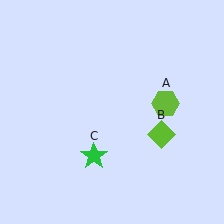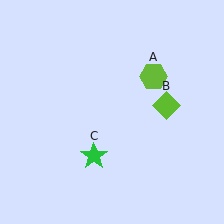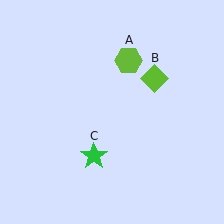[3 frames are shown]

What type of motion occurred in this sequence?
The lime hexagon (object A), lime diamond (object B) rotated counterclockwise around the center of the scene.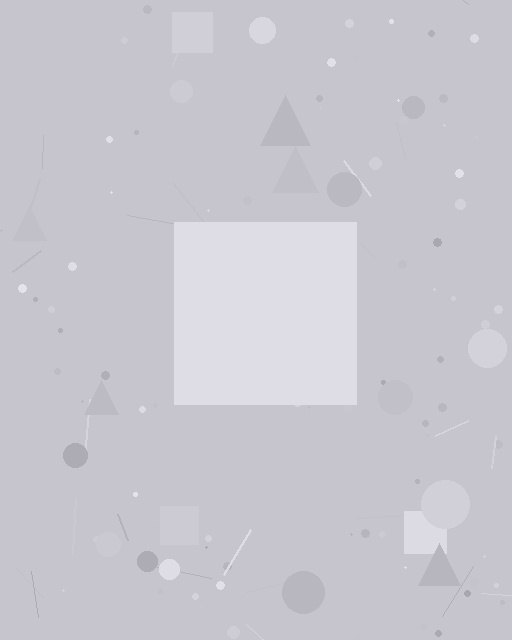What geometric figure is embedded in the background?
A square is embedded in the background.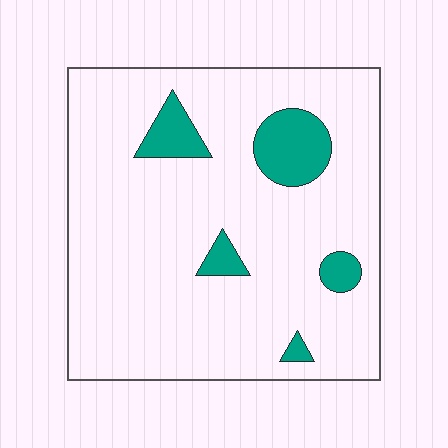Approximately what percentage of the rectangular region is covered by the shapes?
Approximately 10%.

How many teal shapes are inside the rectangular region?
5.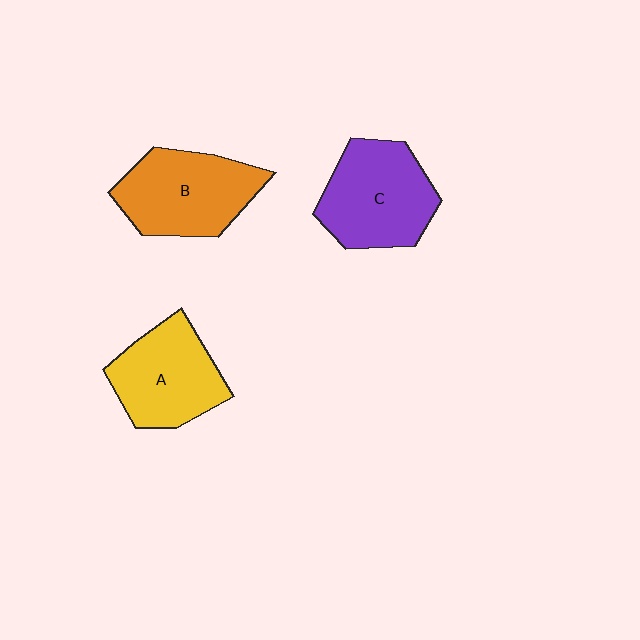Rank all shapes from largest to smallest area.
From largest to smallest: C (purple), B (orange), A (yellow).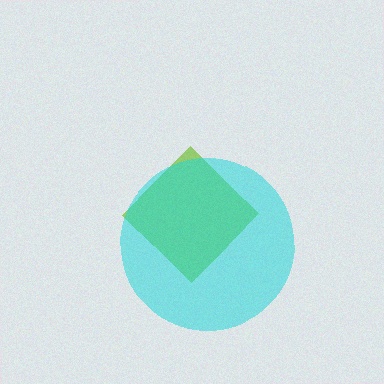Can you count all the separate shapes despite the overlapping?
Yes, there are 2 separate shapes.